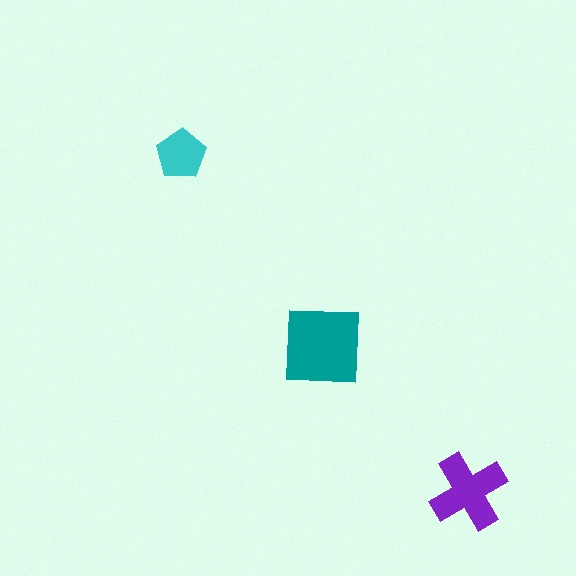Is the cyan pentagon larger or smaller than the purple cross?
Smaller.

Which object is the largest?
The teal square.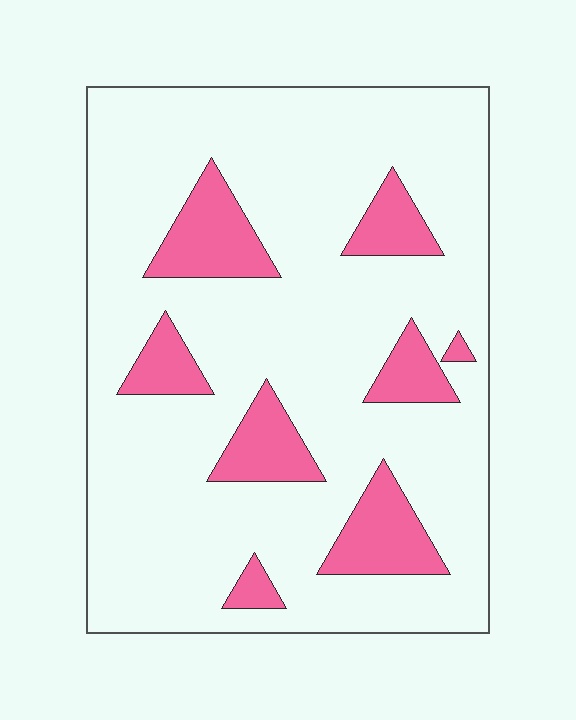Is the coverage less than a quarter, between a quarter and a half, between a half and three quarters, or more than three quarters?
Less than a quarter.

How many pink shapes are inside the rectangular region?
8.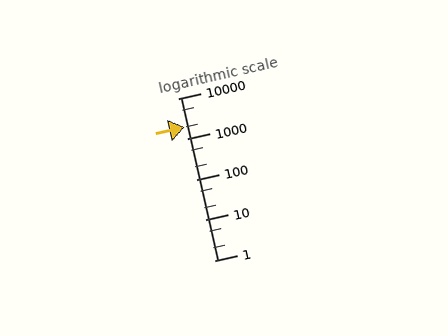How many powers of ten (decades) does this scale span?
The scale spans 4 decades, from 1 to 10000.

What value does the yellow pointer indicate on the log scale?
The pointer indicates approximately 2000.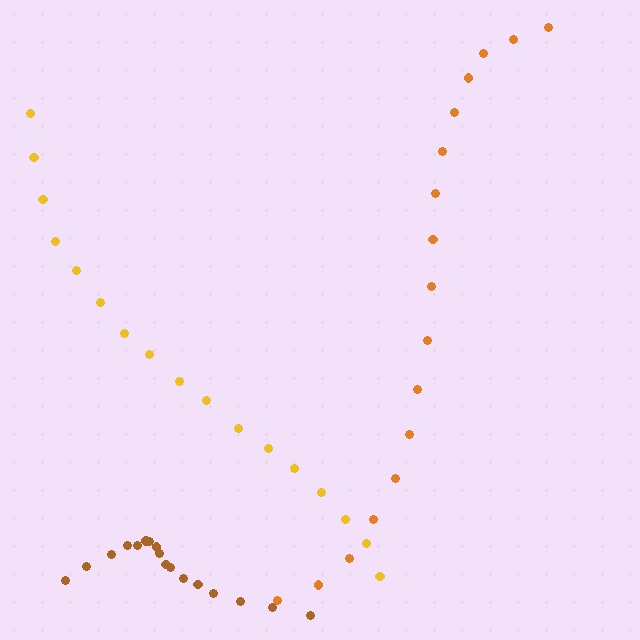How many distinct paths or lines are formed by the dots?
There are 3 distinct paths.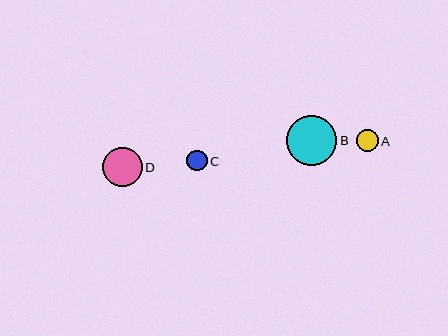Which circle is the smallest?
Circle C is the smallest with a size of approximately 21 pixels.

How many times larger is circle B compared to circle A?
Circle B is approximately 2.3 times the size of circle A.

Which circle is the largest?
Circle B is the largest with a size of approximately 50 pixels.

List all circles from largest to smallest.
From largest to smallest: B, D, A, C.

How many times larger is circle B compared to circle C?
Circle B is approximately 2.4 times the size of circle C.